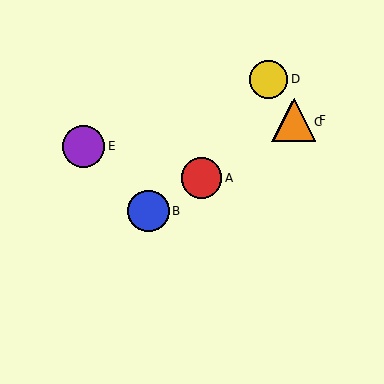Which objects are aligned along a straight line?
Objects A, B, C, F are aligned along a straight line.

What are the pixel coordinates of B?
Object B is at (149, 211).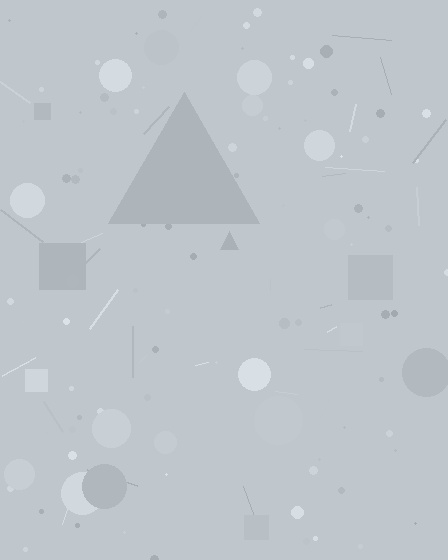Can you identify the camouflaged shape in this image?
The camouflaged shape is a triangle.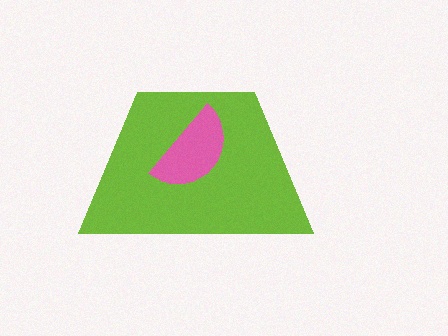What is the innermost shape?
The pink semicircle.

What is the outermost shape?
The lime trapezoid.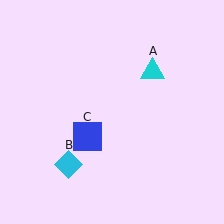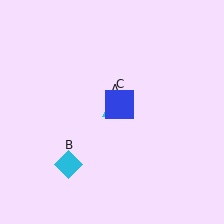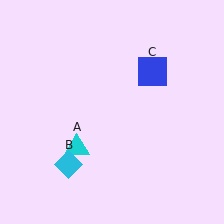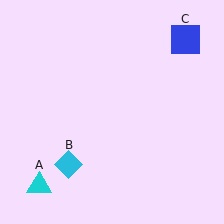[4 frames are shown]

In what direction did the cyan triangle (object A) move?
The cyan triangle (object A) moved down and to the left.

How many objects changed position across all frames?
2 objects changed position: cyan triangle (object A), blue square (object C).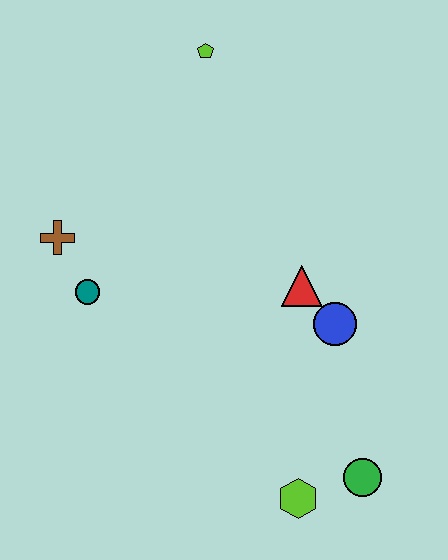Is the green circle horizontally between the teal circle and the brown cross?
No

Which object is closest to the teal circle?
The brown cross is closest to the teal circle.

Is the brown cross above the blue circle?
Yes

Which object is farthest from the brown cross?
The green circle is farthest from the brown cross.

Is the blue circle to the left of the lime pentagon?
No